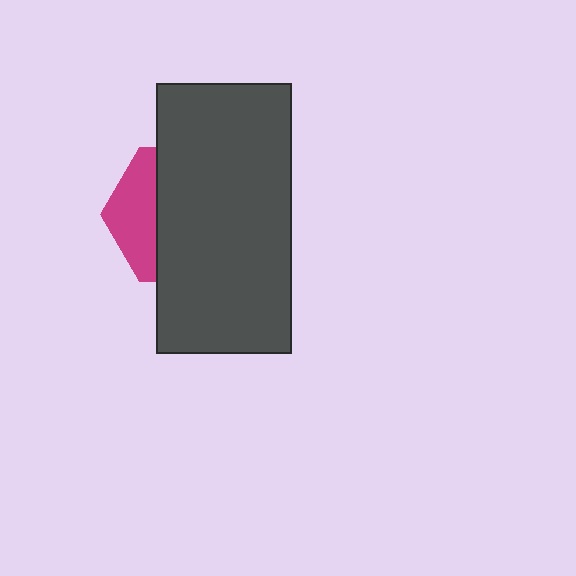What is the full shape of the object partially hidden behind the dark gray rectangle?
The partially hidden object is a magenta hexagon.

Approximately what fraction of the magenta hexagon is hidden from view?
Roughly 69% of the magenta hexagon is hidden behind the dark gray rectangle.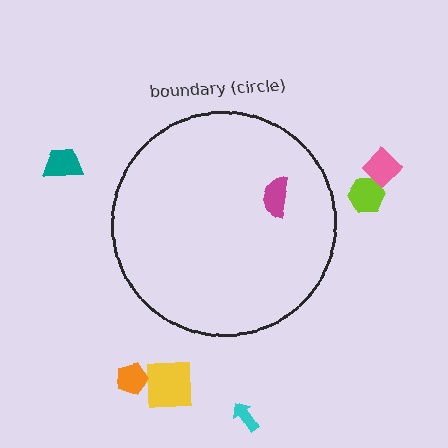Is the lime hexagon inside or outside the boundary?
Outside.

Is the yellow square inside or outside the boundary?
Outside.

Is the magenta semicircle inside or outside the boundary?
Inside.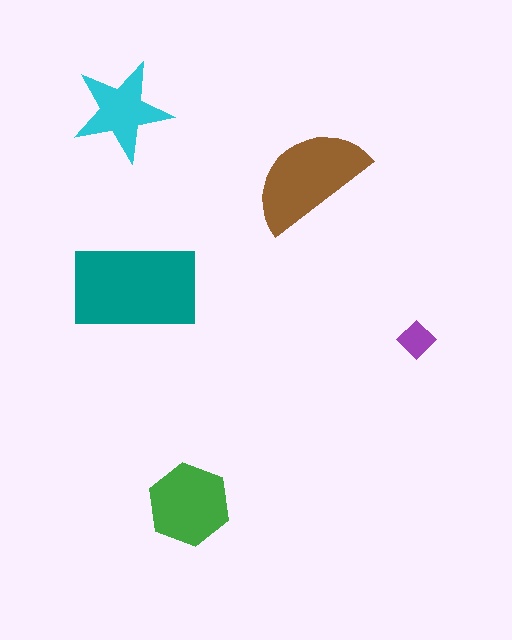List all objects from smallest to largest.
The purple diamond, the cyan star, the green hexagon, the brown semicircle, the teal rectangle.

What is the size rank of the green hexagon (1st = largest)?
3rd.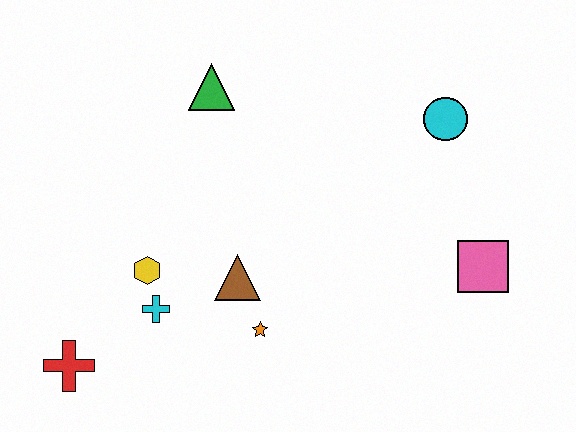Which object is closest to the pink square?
The cyan circle is closest to the pink square.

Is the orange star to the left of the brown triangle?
No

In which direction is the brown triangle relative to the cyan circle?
The brown triangle is to the left of the cyan circle.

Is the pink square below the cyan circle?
Yes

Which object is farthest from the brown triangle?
The cyan circle is farthest from the brown triangle.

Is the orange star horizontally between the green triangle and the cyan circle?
Yes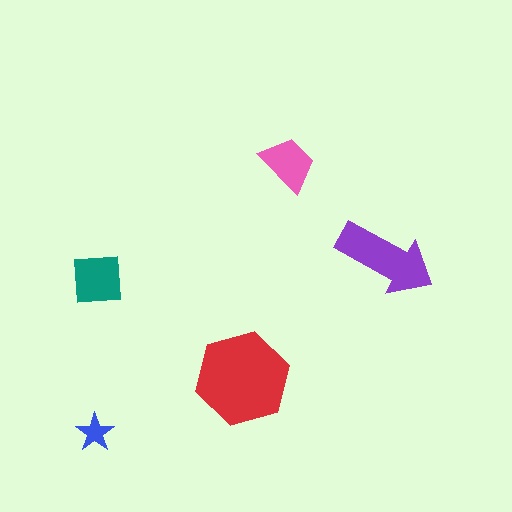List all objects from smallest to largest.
The blue star, the pink trapezoid, the teal square, the purple arrow, the red hexagon.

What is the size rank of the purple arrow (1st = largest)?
2nd.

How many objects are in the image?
There are 5 objects in the image.